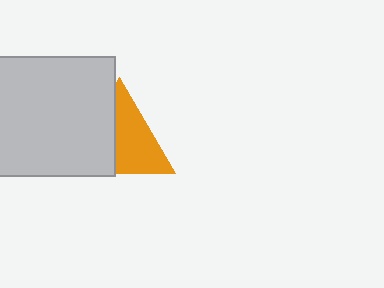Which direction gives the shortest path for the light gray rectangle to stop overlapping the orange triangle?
Moving left gives the shortest separation.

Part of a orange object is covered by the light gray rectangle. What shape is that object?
It is a triangle.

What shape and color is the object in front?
The object in front is a light gray rectangle.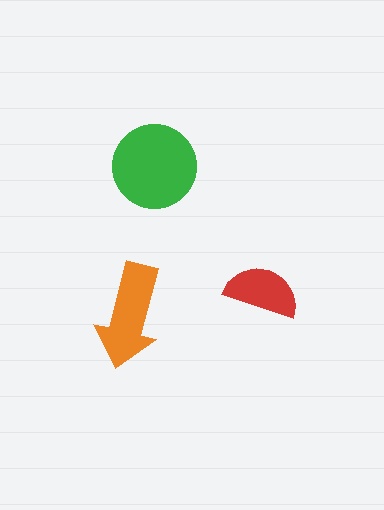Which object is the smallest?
The red semicircle.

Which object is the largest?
The green circle.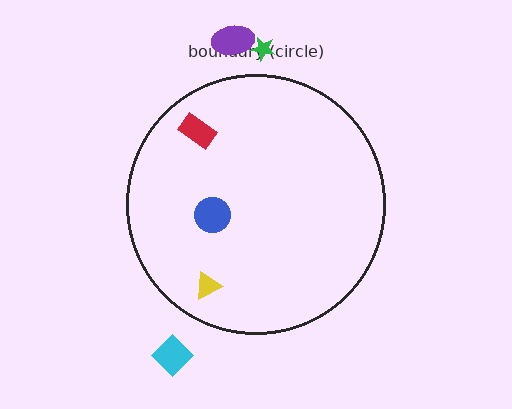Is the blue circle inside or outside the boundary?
Inside.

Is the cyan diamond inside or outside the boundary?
Outside.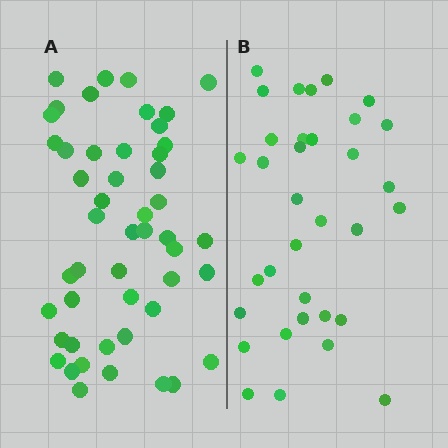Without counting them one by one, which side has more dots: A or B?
Region A (the left region) has more dots.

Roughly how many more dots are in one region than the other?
Region A has approximately 15 more dots than region B.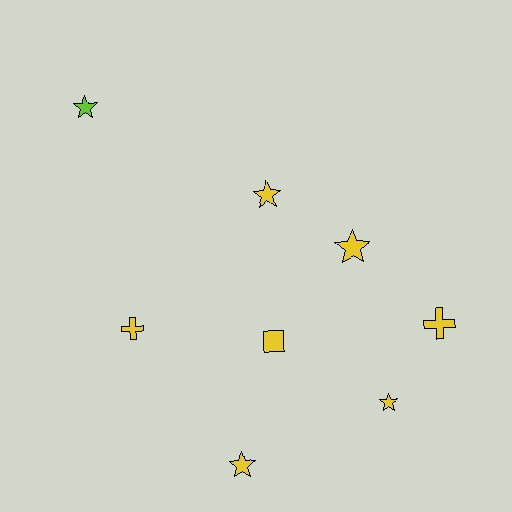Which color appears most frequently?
Yellow, with 7 objects.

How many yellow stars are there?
There are 4 yellow stars.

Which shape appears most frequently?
Star, with 5 objects.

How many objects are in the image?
There are 8 objects.